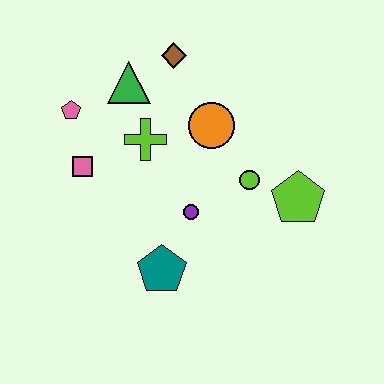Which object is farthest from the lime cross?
The lime pentagon is farthest from the lime cross.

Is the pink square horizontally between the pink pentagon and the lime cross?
Yes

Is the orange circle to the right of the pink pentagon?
Yes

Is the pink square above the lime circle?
Yes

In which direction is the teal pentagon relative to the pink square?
The teal pentagon is below the pink square.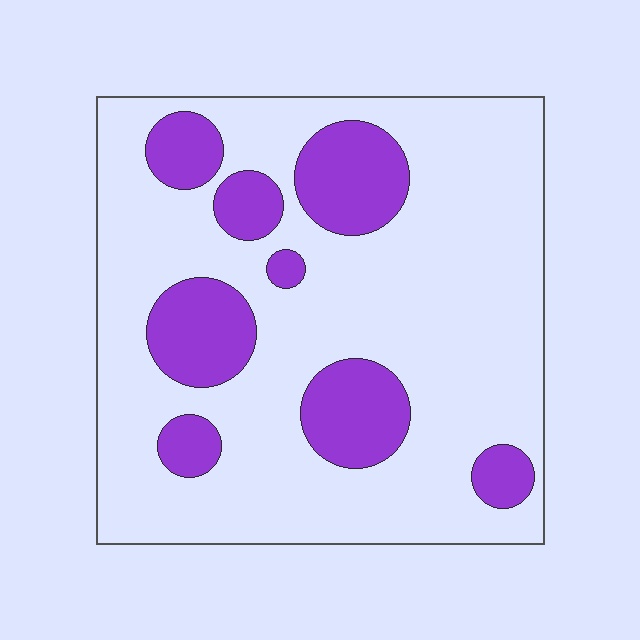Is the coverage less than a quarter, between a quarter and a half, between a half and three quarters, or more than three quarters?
Less than a quarter.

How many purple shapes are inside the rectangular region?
8.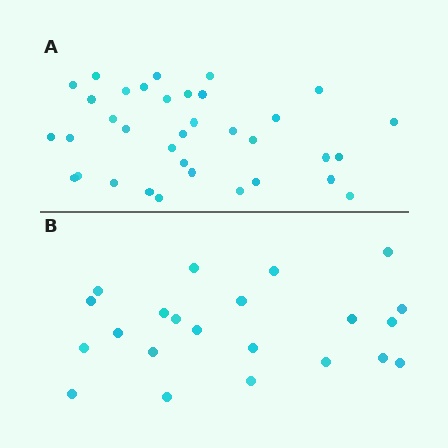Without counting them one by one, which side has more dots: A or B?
Region A (the top region) has more dots.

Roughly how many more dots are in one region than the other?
Region A has approximately 15 more dots than region B.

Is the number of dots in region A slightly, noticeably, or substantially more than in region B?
Region A has substantially more. The ratio is roughly 1.6 to 1.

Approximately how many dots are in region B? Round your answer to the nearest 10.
About 20 dots. (The exact count is 22, which rounds to 20.)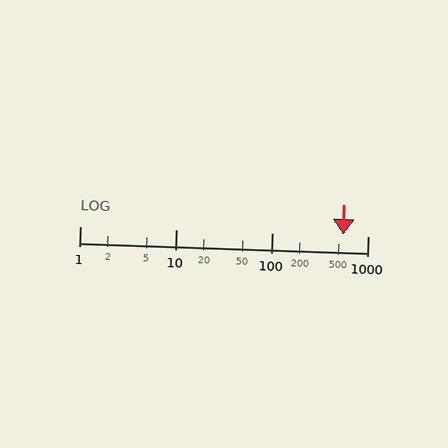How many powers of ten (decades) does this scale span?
The scale spans 3 decades, from 1 to 1000.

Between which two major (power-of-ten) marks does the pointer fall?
The pointer is between 100 and 1000.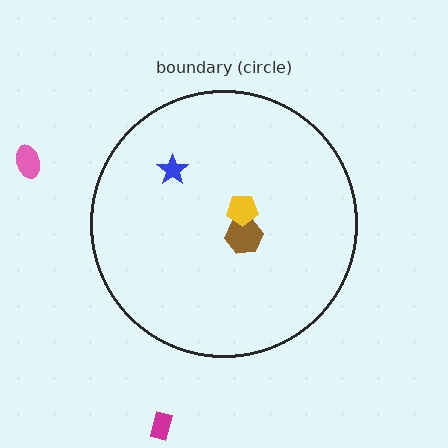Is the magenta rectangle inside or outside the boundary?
Outside.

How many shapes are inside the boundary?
3 inside, 2 outside.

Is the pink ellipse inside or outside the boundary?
Outside.